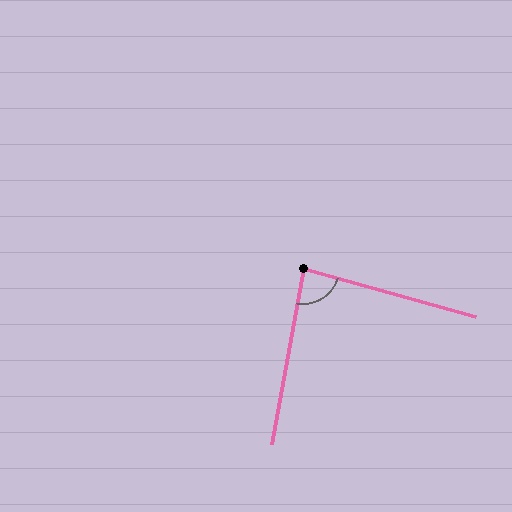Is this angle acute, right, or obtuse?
It is acute.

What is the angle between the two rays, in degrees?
Approximately 85 degrees.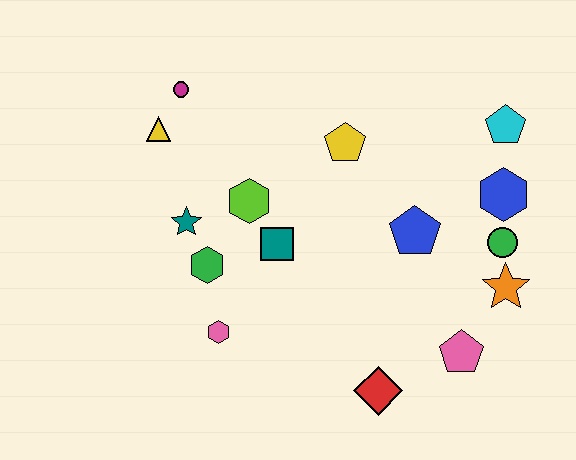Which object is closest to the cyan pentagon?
The blue hexagon is closest to the cyan pentagon.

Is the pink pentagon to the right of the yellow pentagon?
Yes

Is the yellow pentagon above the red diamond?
Yes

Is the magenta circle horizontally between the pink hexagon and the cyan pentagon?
No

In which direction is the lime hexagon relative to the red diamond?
The lime hexagon is above the red diamond.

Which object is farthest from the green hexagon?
The cyan pentagon is farthest from the green hexagon.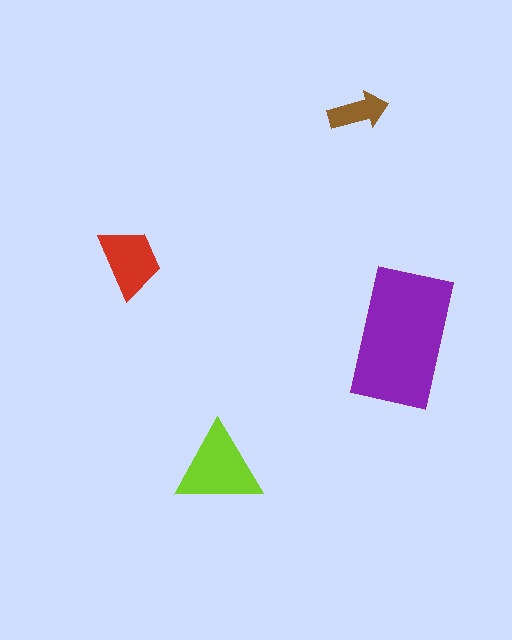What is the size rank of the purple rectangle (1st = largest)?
1st.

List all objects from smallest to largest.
The brown arrow, the red trapezoid, the lime triangle, the purple rectangle.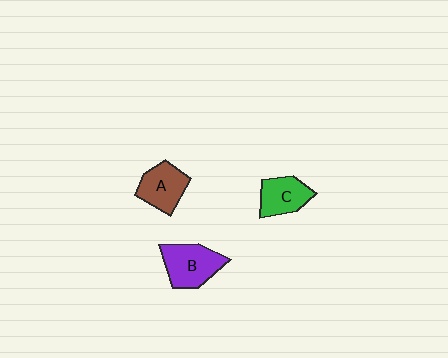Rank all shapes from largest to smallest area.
From largest to smallest: B (purple), A (brown), C (green).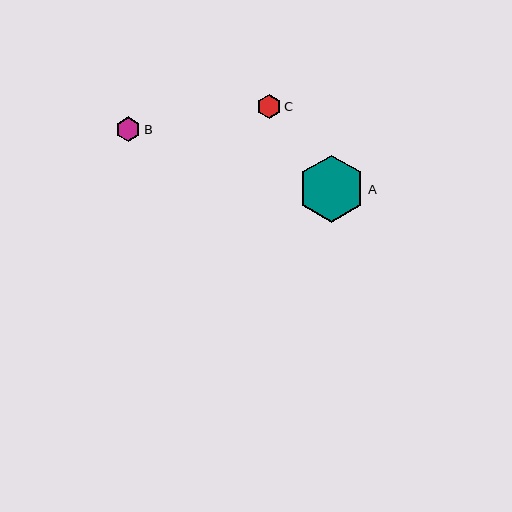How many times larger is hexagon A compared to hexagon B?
Hexagon A is approximately 2.7 times the size of hexagon B.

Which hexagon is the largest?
Hexagon A is the largest with a size of approximately 67 pixels.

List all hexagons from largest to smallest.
From largest to smallest: A, B, C.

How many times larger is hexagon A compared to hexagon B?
Hexagon A is approximately 2.7 times the size of hexagon B.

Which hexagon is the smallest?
Hexagon C is the smallest with a size of approximately 24 pixels.